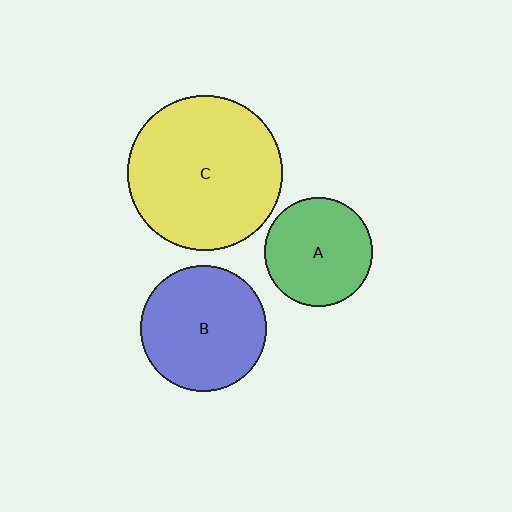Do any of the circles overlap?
No, none of the circles overlap.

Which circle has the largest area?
Circle C (yellow).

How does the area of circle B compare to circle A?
Approximately 1.3 times.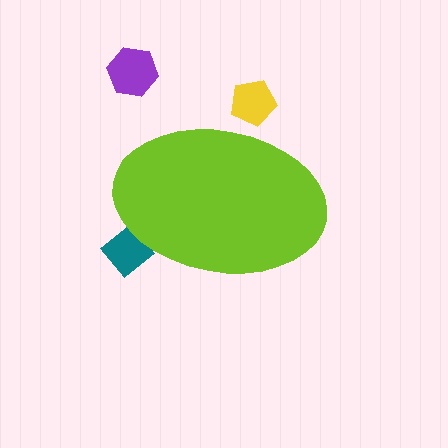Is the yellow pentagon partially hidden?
Yes, the yellow pentagon is partially hidden behind the lime ellipse.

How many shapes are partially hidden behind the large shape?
2 shapes are partially hidden.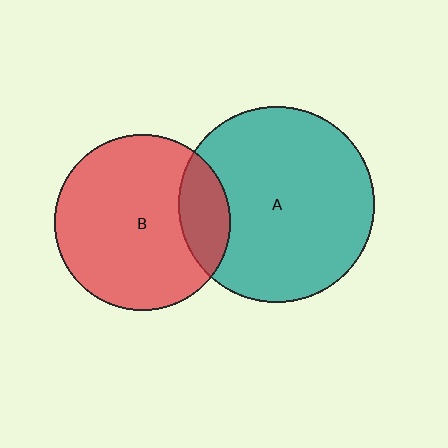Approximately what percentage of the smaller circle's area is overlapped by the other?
Approximately 20%.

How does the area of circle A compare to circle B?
Approximately 1.2 times.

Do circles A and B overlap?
Yes.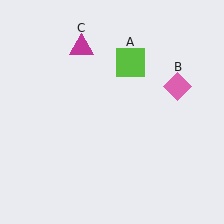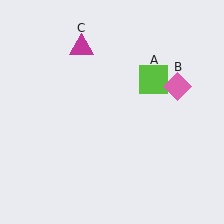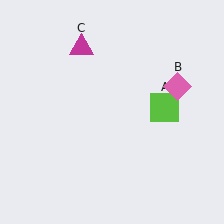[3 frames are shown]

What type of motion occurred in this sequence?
The lime square (object A) rotated clockwise around the center of the scene.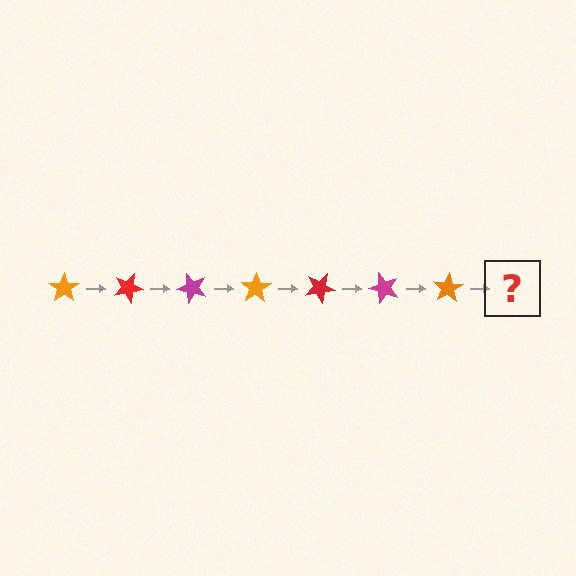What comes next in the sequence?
The next element should be a red star, rotated 175 degrees from the start.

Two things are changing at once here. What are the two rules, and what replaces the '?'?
The two rules are that it rotates 25 degrees each step and the color cycles through orange, red, and magenta. The '?' should be a red star, rotated 175 degrees from the start.